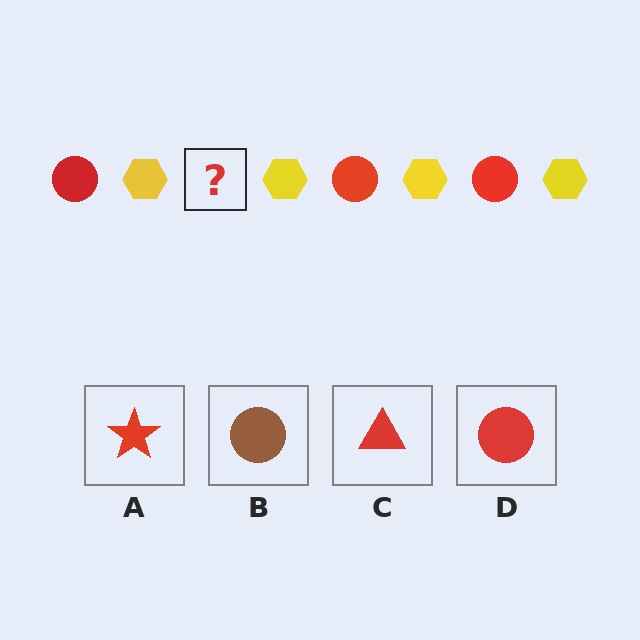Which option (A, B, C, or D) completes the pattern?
D.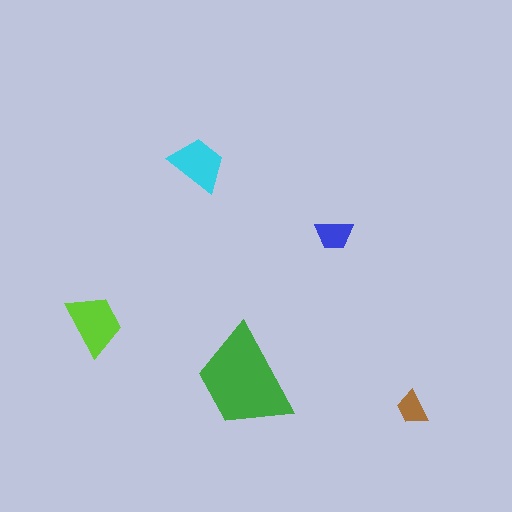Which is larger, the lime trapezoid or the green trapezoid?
The green one.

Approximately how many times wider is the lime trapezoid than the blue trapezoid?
About 1.5 times wider.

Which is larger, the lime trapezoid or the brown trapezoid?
The lime one.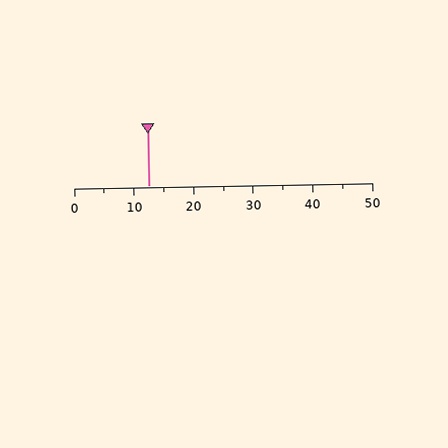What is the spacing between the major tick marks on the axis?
The major ticks are spaced 10 apart.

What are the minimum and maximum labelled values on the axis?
The axis runs from 0 to 50.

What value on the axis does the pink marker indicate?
The marker indicates approximately 12.5.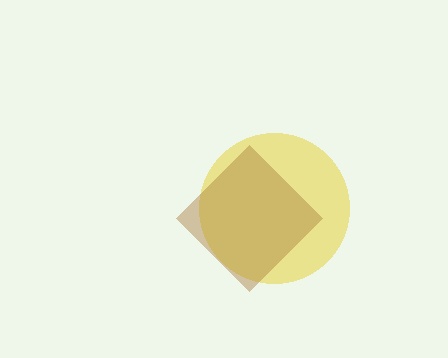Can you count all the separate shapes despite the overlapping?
Yes, there are 2 separate shapes.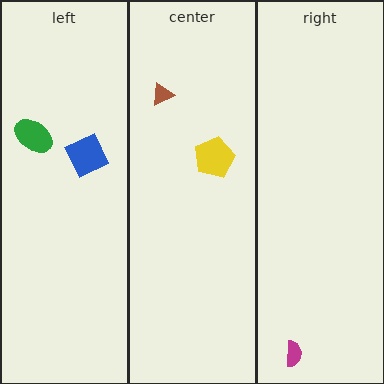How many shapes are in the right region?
1.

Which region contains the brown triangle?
The center region.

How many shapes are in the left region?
2.